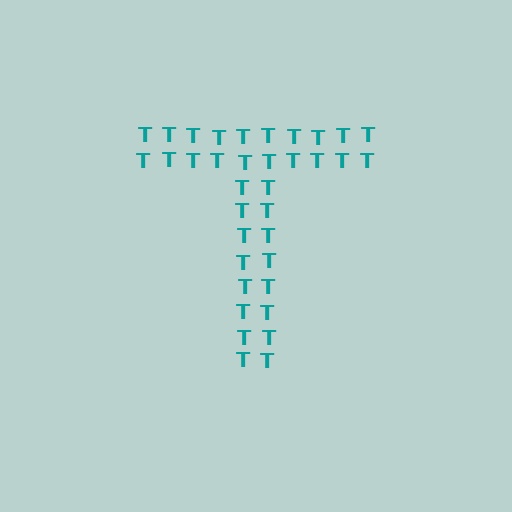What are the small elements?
The small elements are letter T's.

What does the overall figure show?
The overall figure shows the letter T.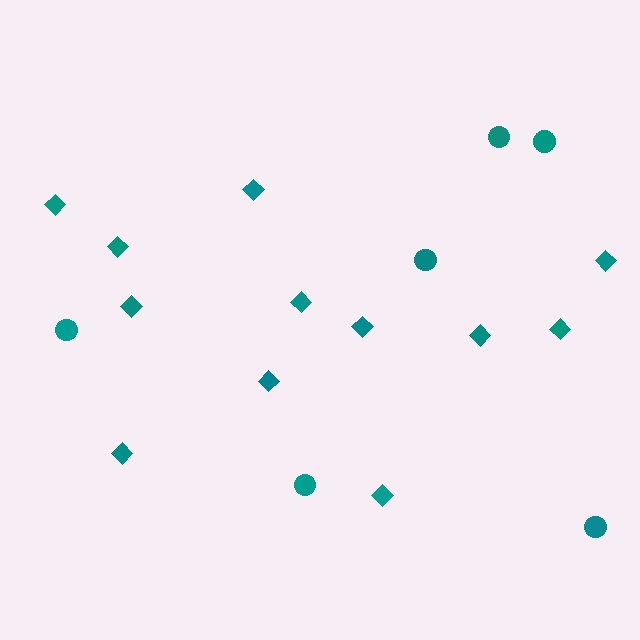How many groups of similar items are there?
There are 2 groups: one group of circles (6) and one group of diamonds (12).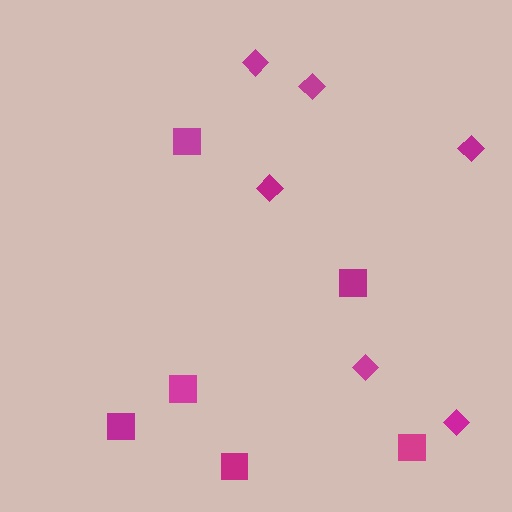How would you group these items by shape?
There are 2 groups: one group of diamonds (6) and one group of squares (6).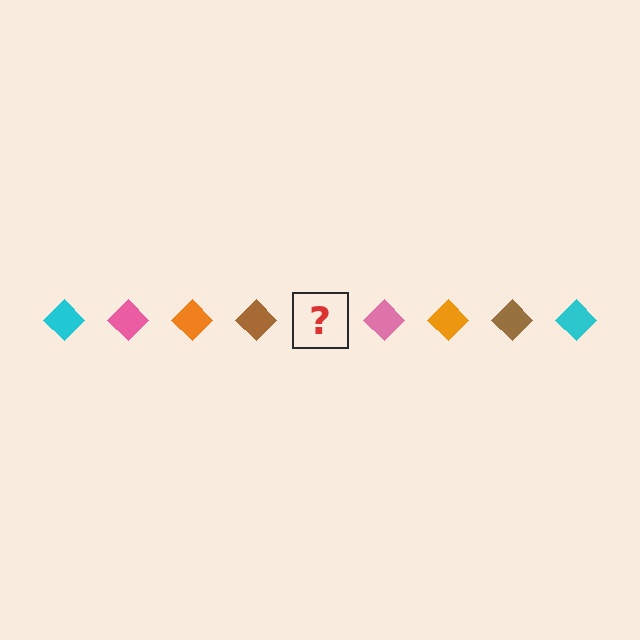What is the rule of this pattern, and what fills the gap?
The rule is that the pattern cycles through cyan, pink, orange, brown diamonds. The gap should be filled with a cyan diamond.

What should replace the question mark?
The question mark should be replaced with a cyan diamond.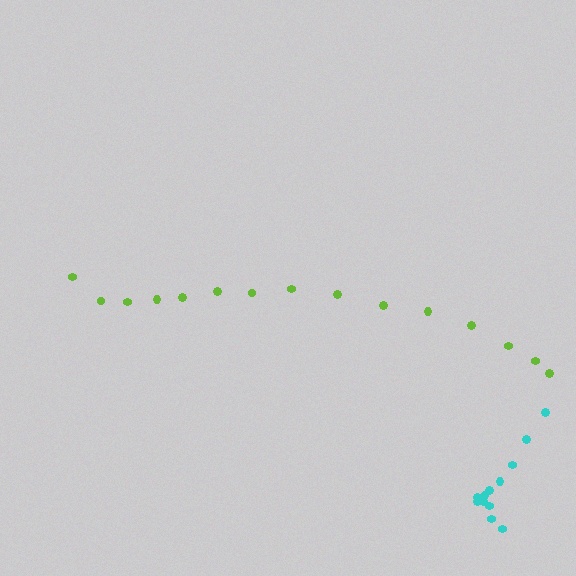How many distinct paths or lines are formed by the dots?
There are 2 distinct paths.